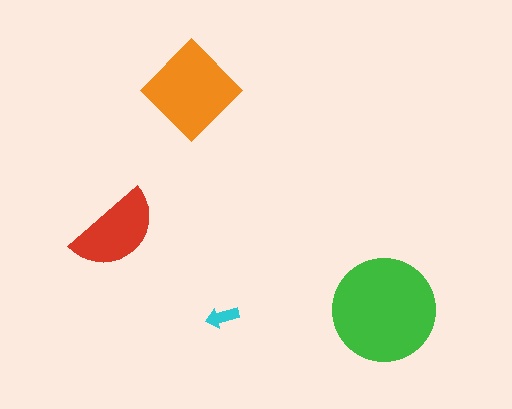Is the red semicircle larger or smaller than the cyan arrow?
Larger.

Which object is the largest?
The green circle.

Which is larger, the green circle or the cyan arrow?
The green circle.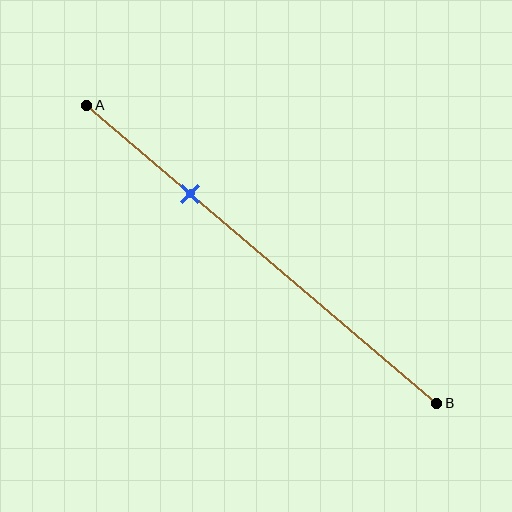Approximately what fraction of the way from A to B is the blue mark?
The blue mark is approximately 30% of the way from A to B.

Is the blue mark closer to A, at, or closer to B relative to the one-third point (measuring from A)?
The blue mark is closer to point A than the one-third point of segment AB.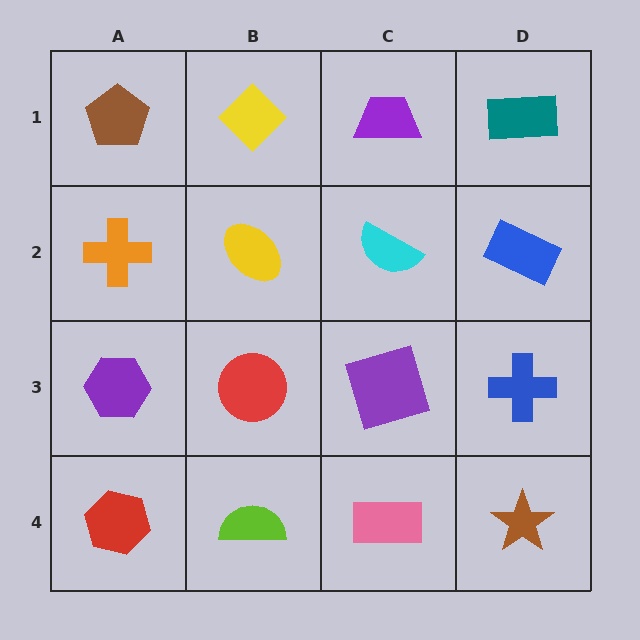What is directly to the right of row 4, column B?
A pink rectangle.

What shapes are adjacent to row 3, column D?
A blue rectangle (row 2, column D), a brown star (row 4, column D), a purple square (row 3, column C).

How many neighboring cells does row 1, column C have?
3.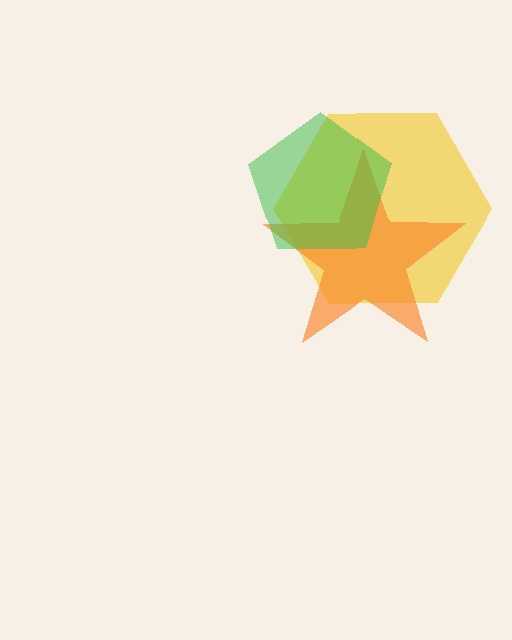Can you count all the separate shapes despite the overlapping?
Yes, there are 3 separate shapes.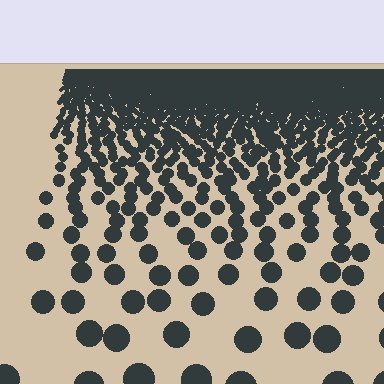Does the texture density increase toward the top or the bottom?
Density increases toward the top.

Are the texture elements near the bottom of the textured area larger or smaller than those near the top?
Larger. Near the bottom, elements are closer to the viewer and appear at a bigger on-screen size.